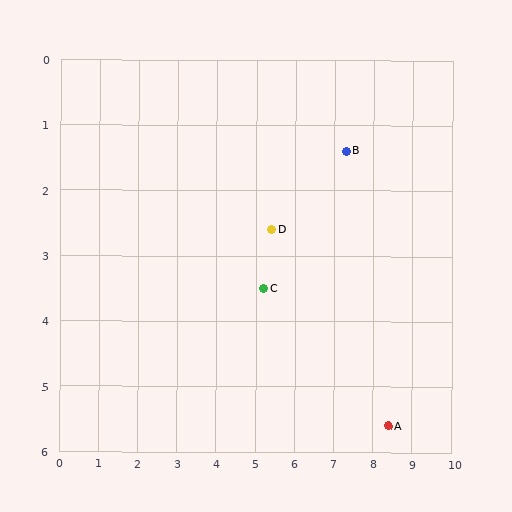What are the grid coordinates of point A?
Point A is at approximately (8.4, 5.6).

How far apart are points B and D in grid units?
Points B and D are about 2.2 grid units apart.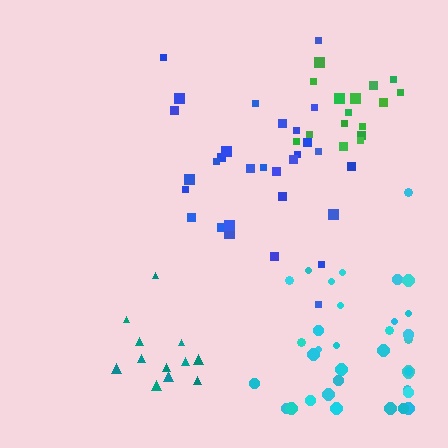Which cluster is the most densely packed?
Green.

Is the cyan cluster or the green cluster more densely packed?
Green.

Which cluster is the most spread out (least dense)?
Blue.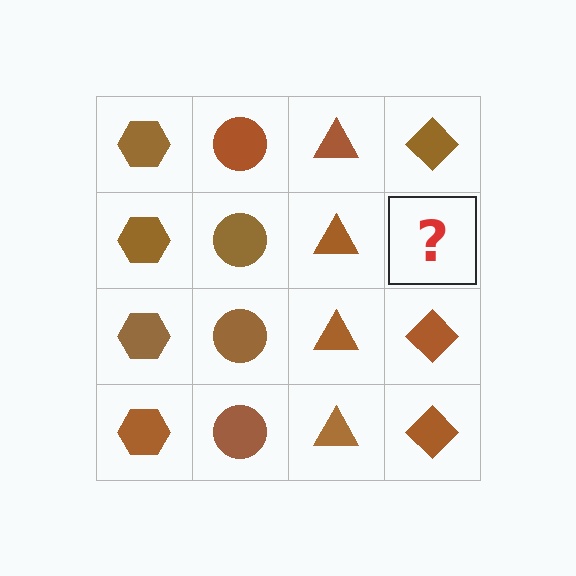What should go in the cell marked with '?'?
The missing cell should contain a brown diamond.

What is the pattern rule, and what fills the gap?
The rule is that each column has a consistent shape. The gap should be filled with a brown diamond.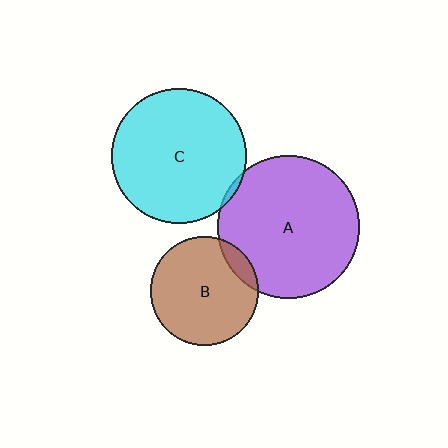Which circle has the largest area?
Circle A (purple).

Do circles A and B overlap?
Yes.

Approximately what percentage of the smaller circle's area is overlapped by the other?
Approximately 10%.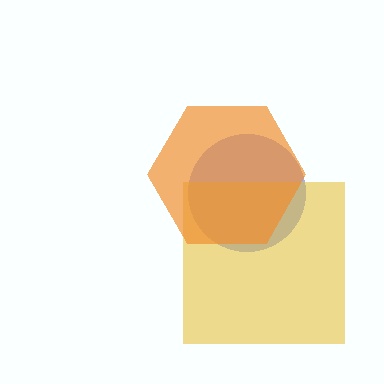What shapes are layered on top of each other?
The layered shapes are: a blue circle, a yellow square, an orange hexagon.